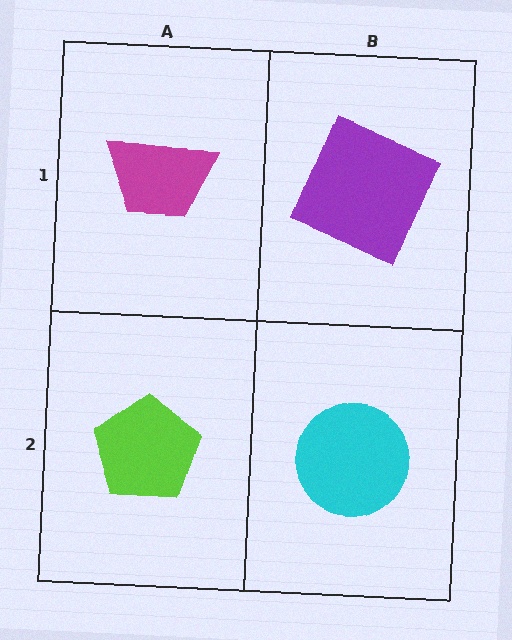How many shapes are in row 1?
2 shapes.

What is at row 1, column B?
A purple square.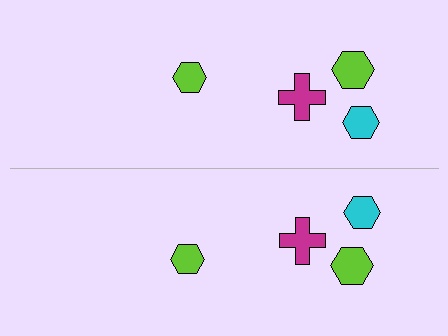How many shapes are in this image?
There are 8 shapes in this image.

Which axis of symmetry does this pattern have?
The pattern has a horizontal axis of symmetry running through the center of the image.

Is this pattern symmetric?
Yes, this pattern has bilateral (reflection) symmetry.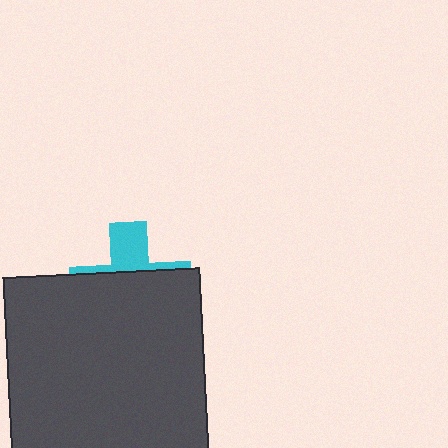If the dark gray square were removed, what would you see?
You would see the complete cyan cross.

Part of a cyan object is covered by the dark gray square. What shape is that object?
It is a cross.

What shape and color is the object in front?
The object in front is a dark gray square.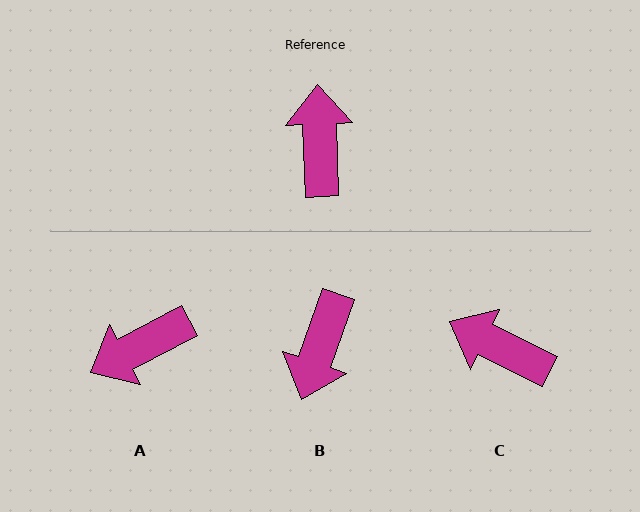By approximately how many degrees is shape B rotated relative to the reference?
Approximately 159 degrees counter-clockwise.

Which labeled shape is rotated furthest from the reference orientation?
B, about 159 degrees away.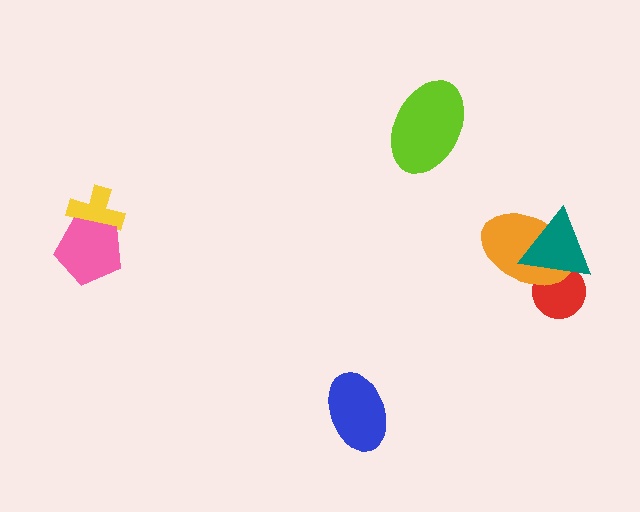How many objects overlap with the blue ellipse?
0 objects overlap with the blue ellipse.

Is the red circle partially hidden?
Yes, it is partially covered by another shape.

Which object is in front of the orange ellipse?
The teal triangle is in front of the orange ellipse.